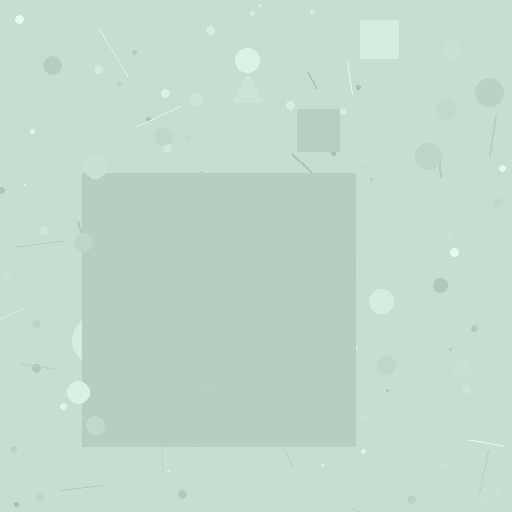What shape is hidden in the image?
A square is hidden in the image.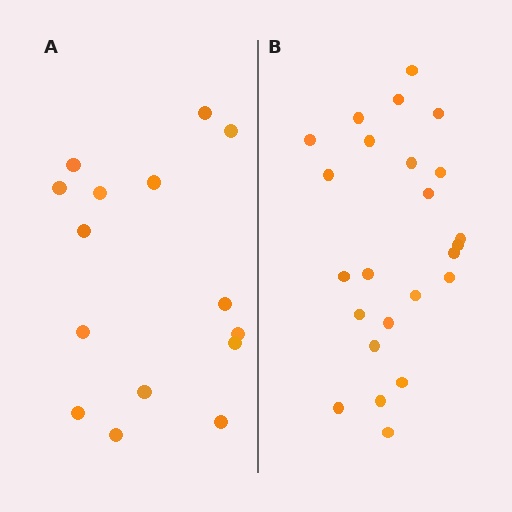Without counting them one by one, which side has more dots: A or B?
Region B (the right region) has more dots.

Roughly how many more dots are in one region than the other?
Region B has roughly 8 or so more dots than region A.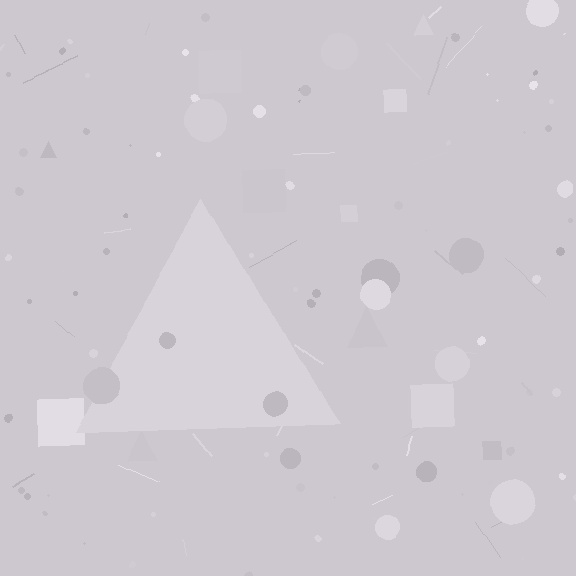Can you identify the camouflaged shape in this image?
The camouflaged shape is a triangle.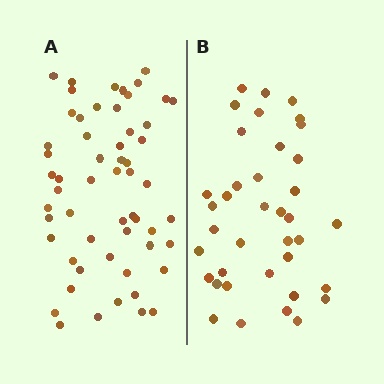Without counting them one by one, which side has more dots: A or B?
Region A (the left region) has more dots.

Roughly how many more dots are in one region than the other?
Region A has approximately 20 more dots than region B.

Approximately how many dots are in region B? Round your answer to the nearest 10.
About 40 dots. (The exact count is 38, which rounds to 40.)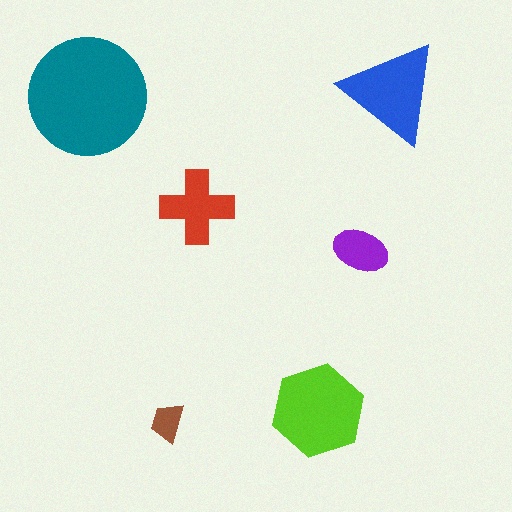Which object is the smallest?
The brown trapezoid.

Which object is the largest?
The teal circle.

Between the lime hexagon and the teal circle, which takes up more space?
The teal circle.